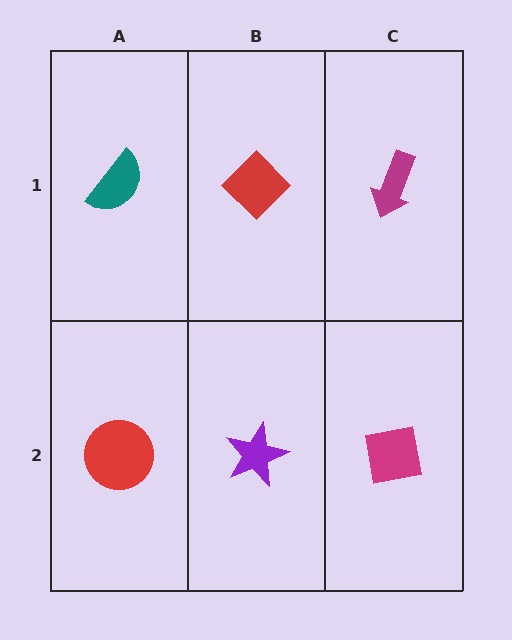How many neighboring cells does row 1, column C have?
2.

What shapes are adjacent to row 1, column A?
A red circle (row 2, column A), a red diamond (row 1, column B).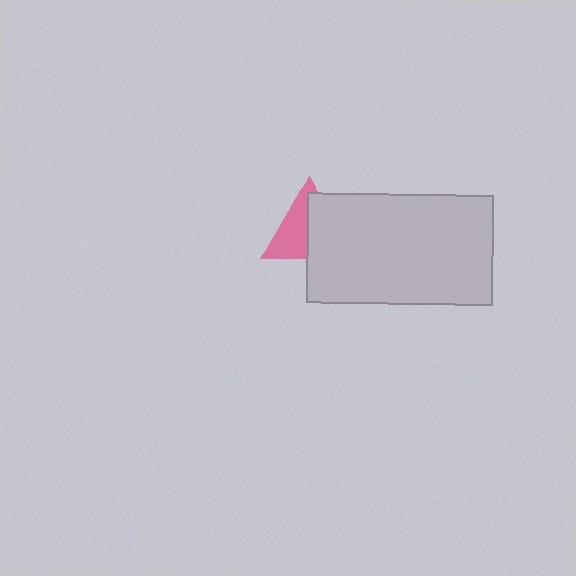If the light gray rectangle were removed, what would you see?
You would see the complete pink triangle.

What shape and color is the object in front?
The object in front is a light gray rectangle.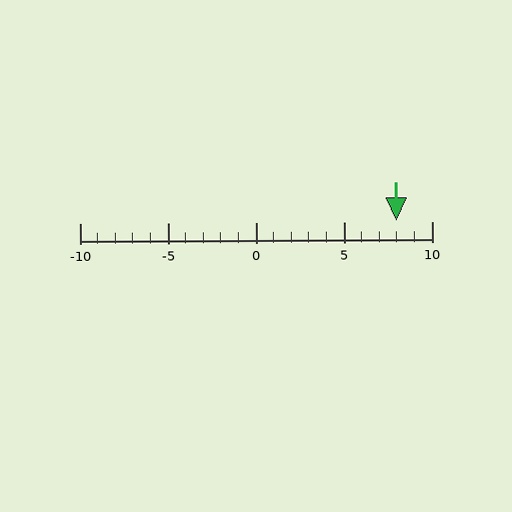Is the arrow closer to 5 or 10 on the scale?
The arrow is closer to 10.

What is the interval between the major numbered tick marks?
The major tick marks are spaced 5 units apart.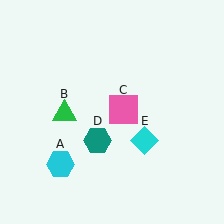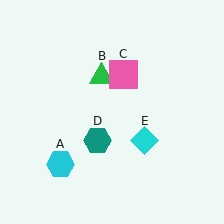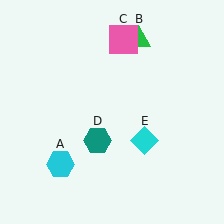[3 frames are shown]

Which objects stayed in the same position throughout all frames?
Cyan hexagon (object A) and teal hexagon (object D) and cyan diamond (object E) remained stationary.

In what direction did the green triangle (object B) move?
The green triangle (object B) moved up and to the right.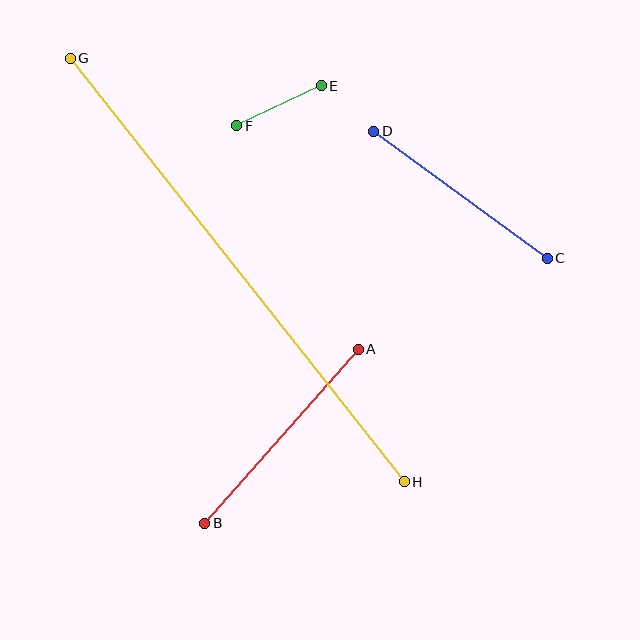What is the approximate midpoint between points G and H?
The midpoint is at approximately (237, 270) pixels.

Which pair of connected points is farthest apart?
Points G and H are farthest apart.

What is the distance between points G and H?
The distance is approximately 539 pixels.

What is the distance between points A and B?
The distance is approximately 232 pixels.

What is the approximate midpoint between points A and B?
The midpoint is at approximately (282, 436) pixels.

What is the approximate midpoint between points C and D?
The midpoint is at approximately (461, 195) pixels.